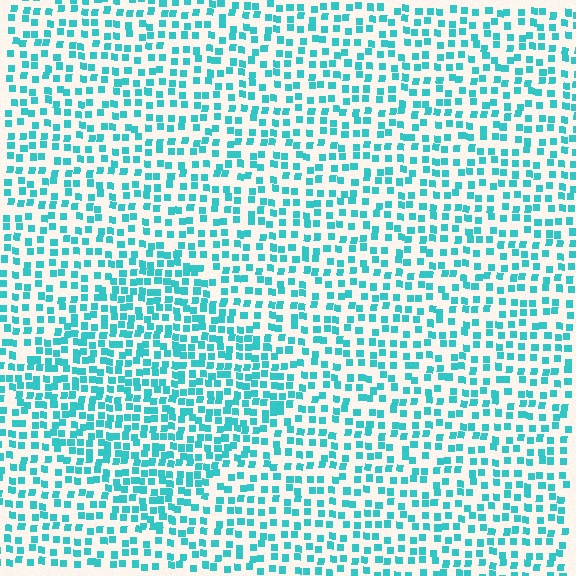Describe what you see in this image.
The image contains small cyan elements arranged at two different densities. A diamond-shaped region is visible where the elements are more densely packed than the surrounding area.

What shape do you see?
I see a diamond.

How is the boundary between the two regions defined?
The boundary is defined by a change in element density (approximately 1.6x ratio). All elements are the same color, size, and shape.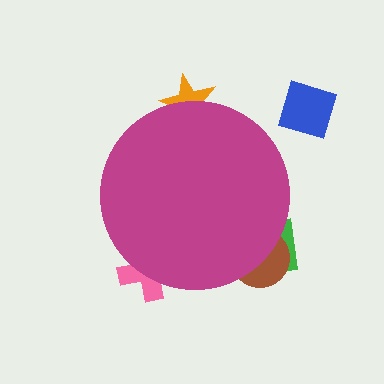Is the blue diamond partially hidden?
No, the blue diamond is fully visible.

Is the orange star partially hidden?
Yes, the orange star is partially hidden behind the magenta circle.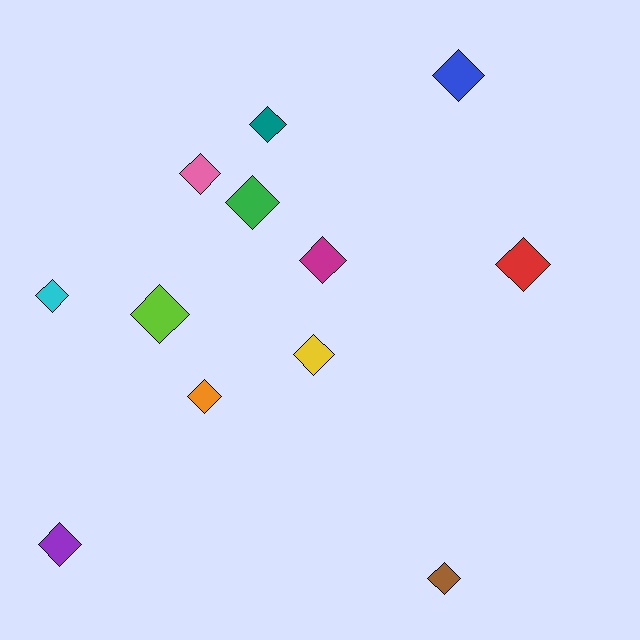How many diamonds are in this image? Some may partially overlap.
There are 12 diamonds.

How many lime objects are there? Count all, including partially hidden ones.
There is 1 lime object.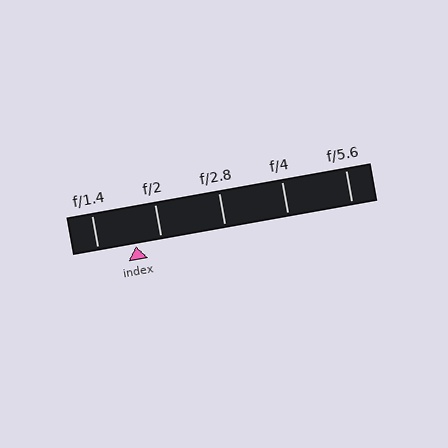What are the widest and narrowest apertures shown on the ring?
The widest aperture shown is f/1.4 and the narrowest is f/5.6.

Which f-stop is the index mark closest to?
The index mark is closest to f/2.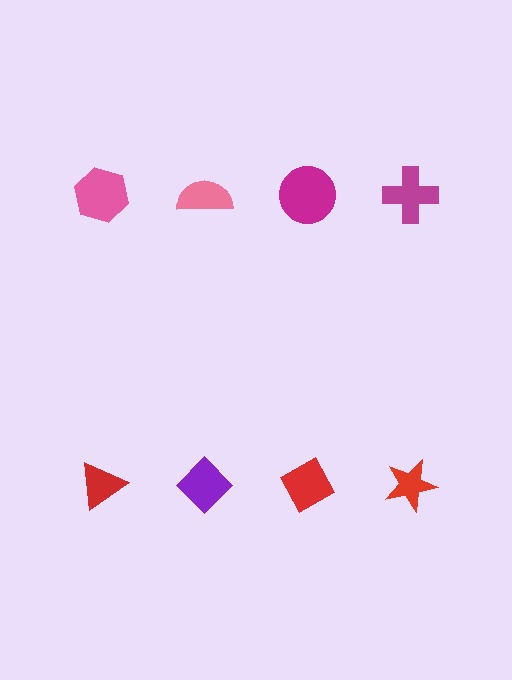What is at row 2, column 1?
A red triangle.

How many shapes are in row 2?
4 shapes.